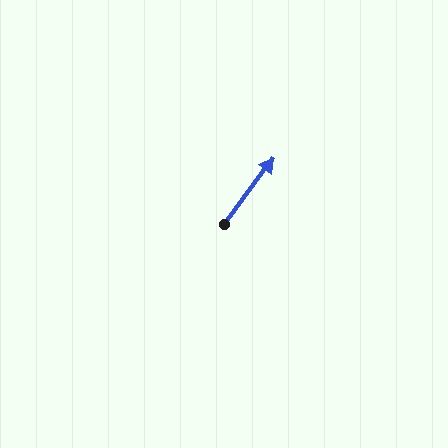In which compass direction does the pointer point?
Northeast.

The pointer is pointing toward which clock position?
Roughly 1 o'clock.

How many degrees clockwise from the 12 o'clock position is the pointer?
Approximately 37 degrees.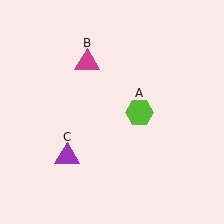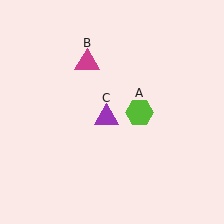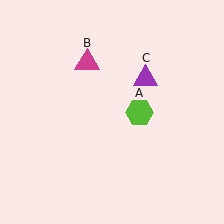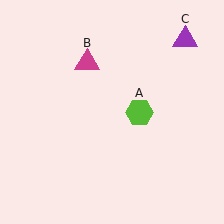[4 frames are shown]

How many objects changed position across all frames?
1 object changed position: purple triangle (object C).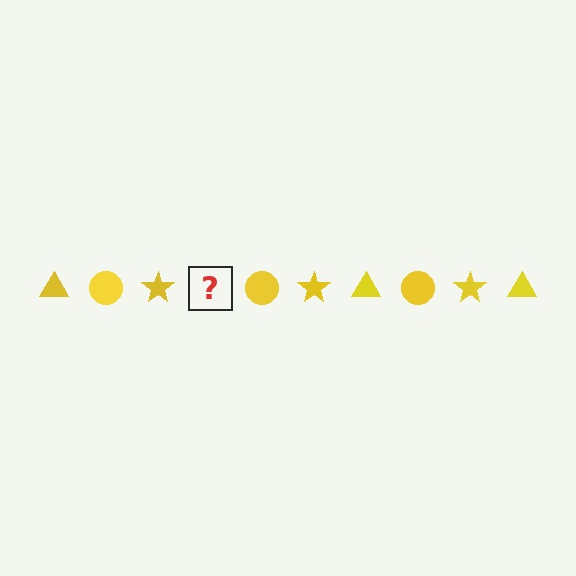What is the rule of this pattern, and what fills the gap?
The rule is that the pattern cycles through triangle, circle, star shapes in yellow. The gap should be filled with a yellow triangle.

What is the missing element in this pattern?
The missing element is a yellow triangle.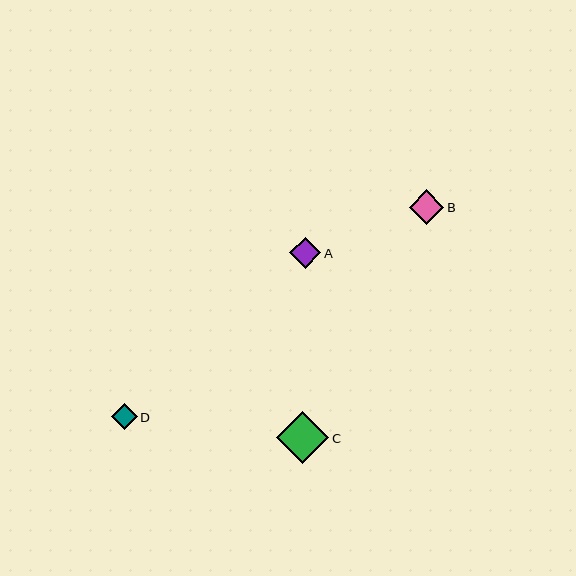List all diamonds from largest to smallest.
From largest to smallest: C, B, A, D.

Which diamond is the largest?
Diamond C is the largest with a size of approximately 53 pixels.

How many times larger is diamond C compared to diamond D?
Diamond C is approximately 2.0 times the size of diamond D.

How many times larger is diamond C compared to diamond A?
Diamond C is approximately 1.7 times the size of diamond A.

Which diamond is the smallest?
Diamond D is the smallest with a size of approximately 26 pixels.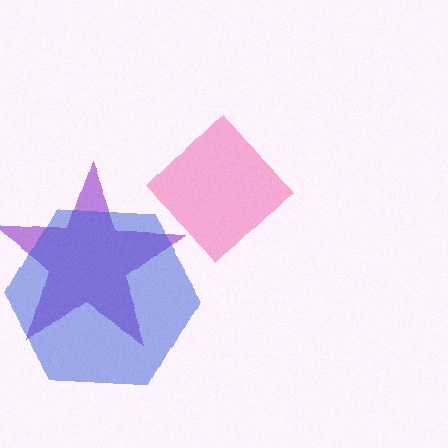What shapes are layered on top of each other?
The layered shapes are: a pink diamond, a purple star, a blue hexagon.